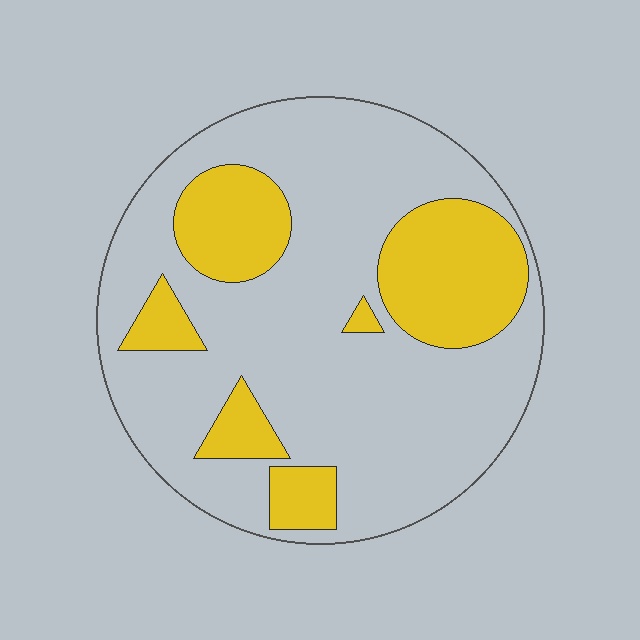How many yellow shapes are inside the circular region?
6.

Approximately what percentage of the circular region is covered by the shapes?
Approximately 25%.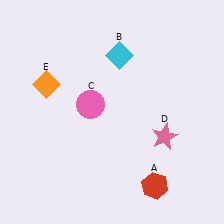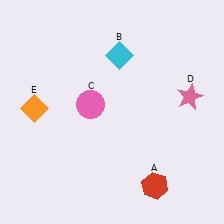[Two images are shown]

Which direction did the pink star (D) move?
The pink star (D) moved up.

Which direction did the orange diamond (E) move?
The orange diamond (E) moved down.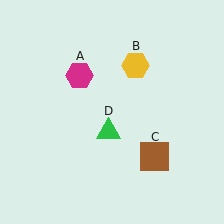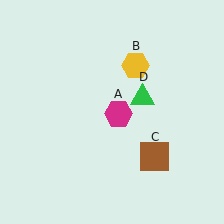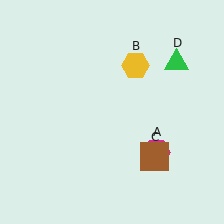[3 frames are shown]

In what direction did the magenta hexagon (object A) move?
The magenta hexagon (object A) moved down and to the right.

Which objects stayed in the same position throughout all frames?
Yellow hexagon (object B) and brown square (object C) remained stationary.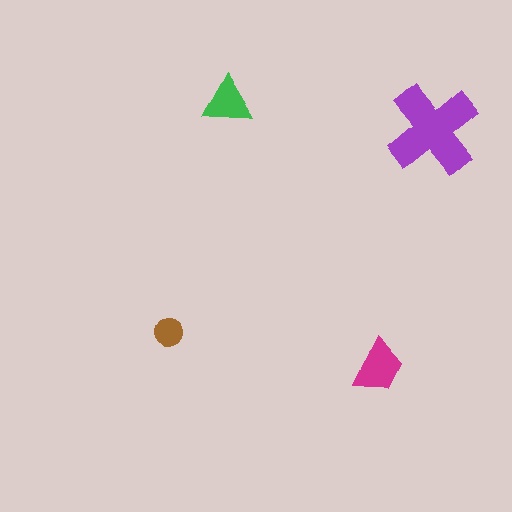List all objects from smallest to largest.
The brown circle, the green triangle, the magenta trapezoid, the purple cross.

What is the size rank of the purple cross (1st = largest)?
1st.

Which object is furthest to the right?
The purple cross is rightmost.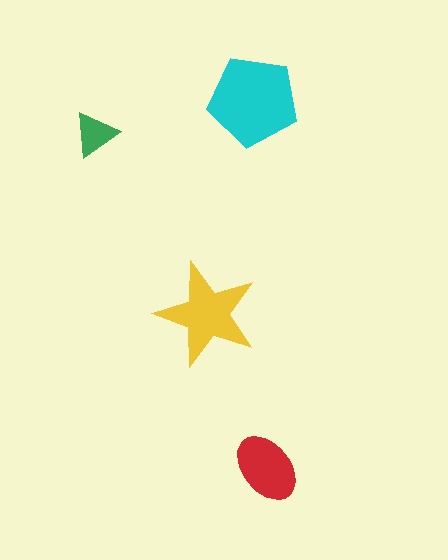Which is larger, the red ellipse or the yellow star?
The yellow star.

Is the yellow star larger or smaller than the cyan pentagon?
Smaller.